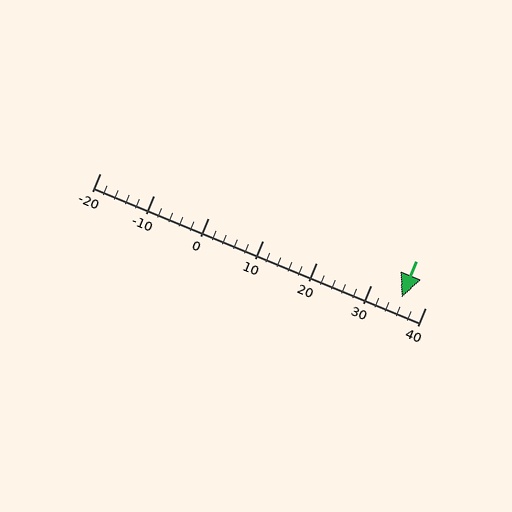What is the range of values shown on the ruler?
The ruler shows values from -20 to 40.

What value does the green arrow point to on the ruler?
The green arrow points to approximately 36.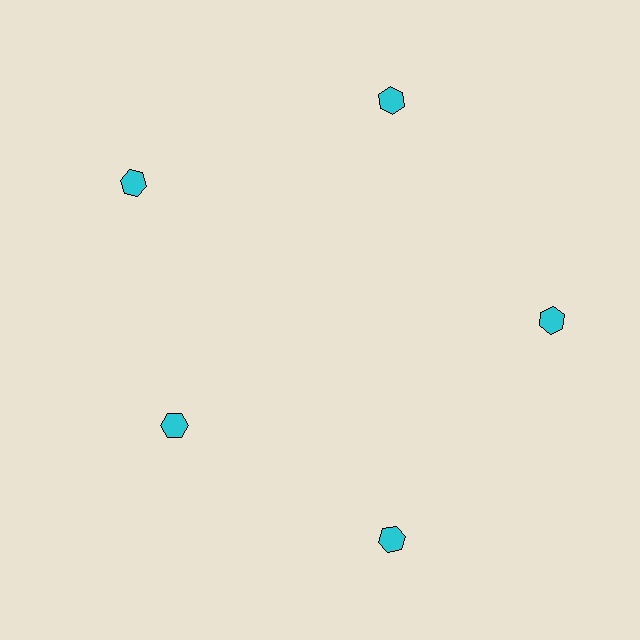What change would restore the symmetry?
The symmetry would be restored by moving it outward, back onto the ring so that all 5 hexagons sit at equal angles and equal distance from the center.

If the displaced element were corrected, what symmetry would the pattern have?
It would have 5-fold rotational symmetry — the pattern would map onto itself every 72 degrees.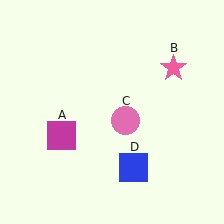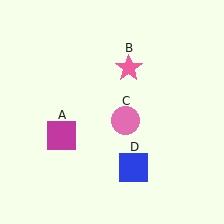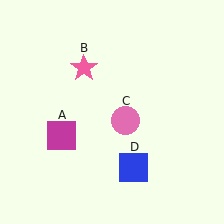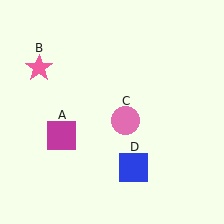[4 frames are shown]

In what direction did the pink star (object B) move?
The pink star (object B) moved left.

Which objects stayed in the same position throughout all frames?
Magenta square (object A) and pink circle (object C) and blue square (object D) remained stationary.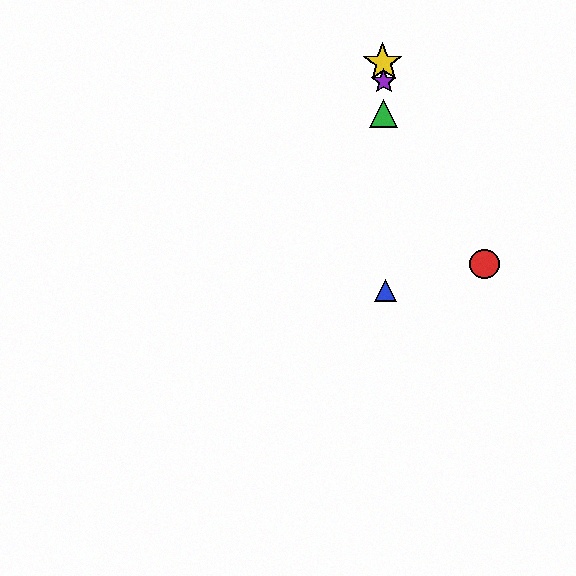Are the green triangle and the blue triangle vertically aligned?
Yes, both are at x≈384.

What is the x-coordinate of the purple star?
The purple star is at x≈383.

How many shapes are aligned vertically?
4 shapes (the blue triangle, the green triangle, the yellow star, the purple star) are aligned vertically.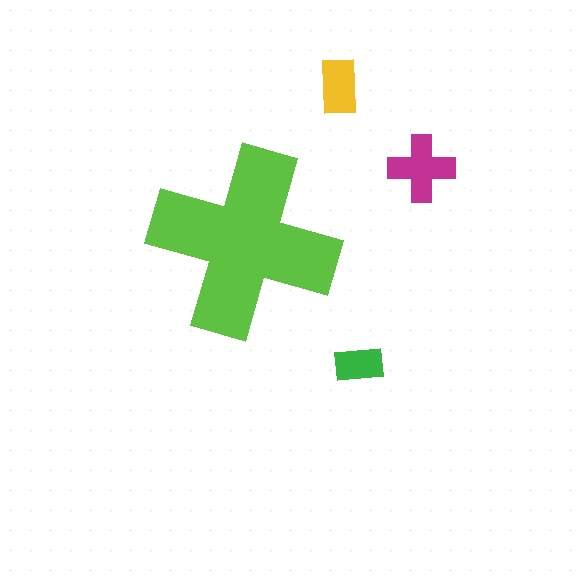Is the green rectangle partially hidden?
No, the green rectangle is fully visible.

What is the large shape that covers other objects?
A lime cross.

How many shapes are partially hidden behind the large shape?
0 shapes are partially hidden.